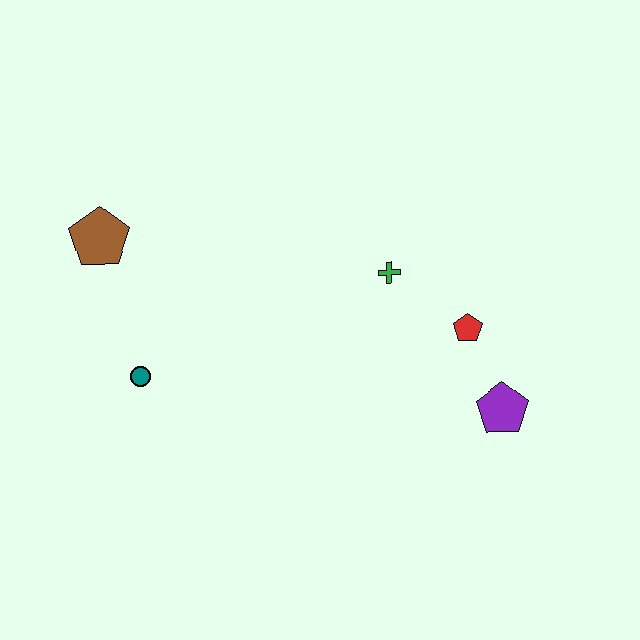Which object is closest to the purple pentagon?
The red pentagon is closest to the purple pentagon.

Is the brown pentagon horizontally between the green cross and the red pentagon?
No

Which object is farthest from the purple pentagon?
The brown pentagon is farthest from the purple pentagon.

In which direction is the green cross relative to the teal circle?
The green cross is to the right of the teal circle.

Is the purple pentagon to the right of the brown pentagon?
Yes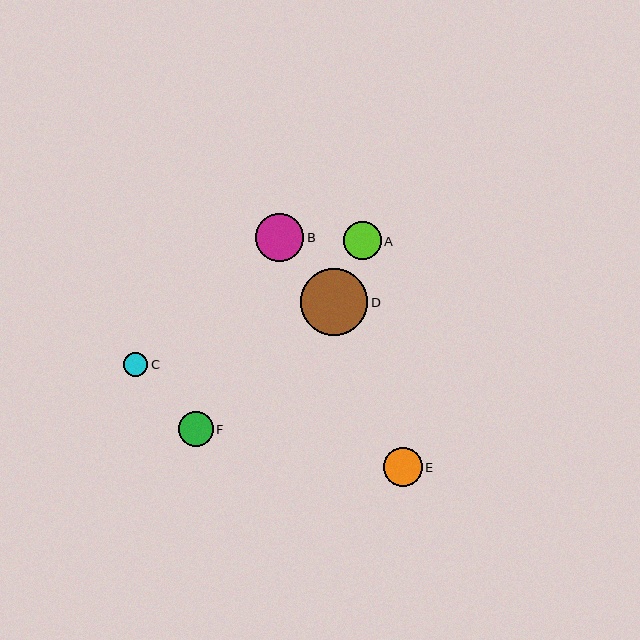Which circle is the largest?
Circle D is the largest with a size of approximately 67 pixels.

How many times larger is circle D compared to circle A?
Circle D is approximately 1.8 times the size of circle A.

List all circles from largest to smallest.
From largest to smallest: D, B, E, A, F, C.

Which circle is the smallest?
Circle C is the smallest with a size of approximately 24 pixels.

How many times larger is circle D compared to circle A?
Circle D is approximately 1.8 times the size of circle A.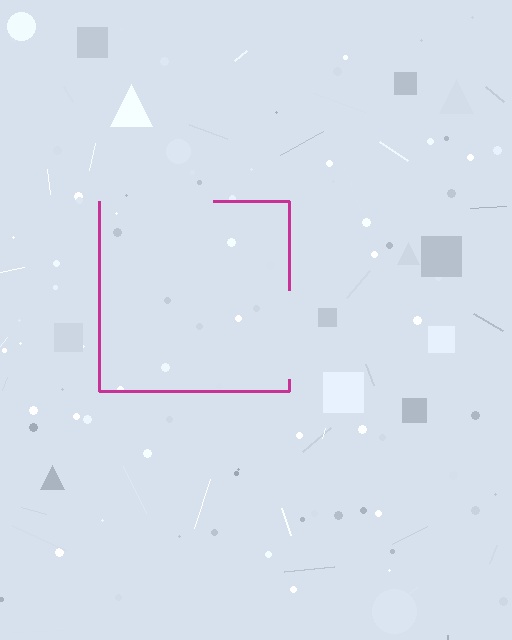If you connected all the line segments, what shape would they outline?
They would outline a square.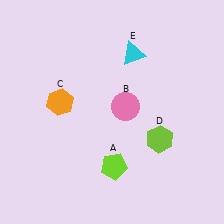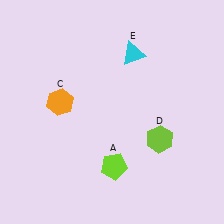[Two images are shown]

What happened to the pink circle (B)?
The pink circle (B) was removed in Image 2. It was in the top-right area of Image 1.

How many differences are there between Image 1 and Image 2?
There is 1 difference between the two images.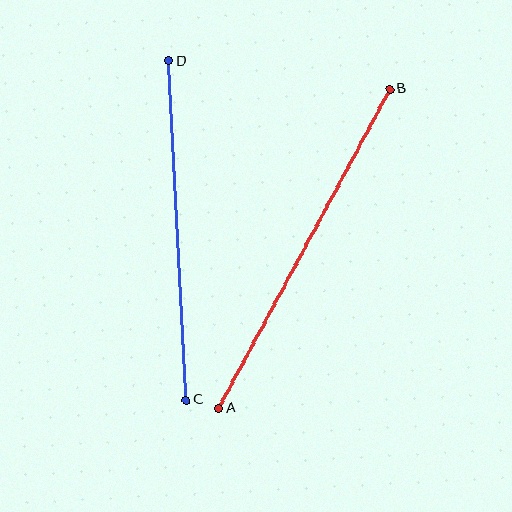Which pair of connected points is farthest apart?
Points A and B are farthest apart.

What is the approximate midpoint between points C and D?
The midpoint is at approximately (177, 231) pixels.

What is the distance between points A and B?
The distance is approximately 362 pixels.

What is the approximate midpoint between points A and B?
The midpoint is at approximately (304, 249) pixels.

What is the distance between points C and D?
The distance is approximately 339 pixels.